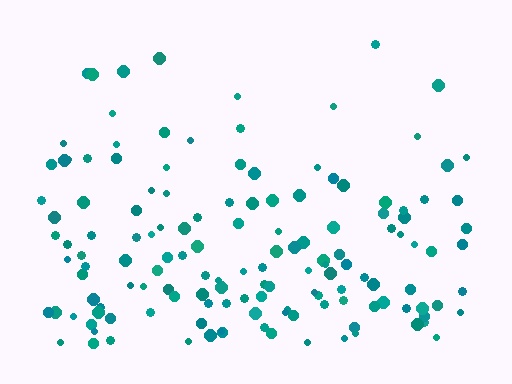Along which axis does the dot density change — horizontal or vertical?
Vertical.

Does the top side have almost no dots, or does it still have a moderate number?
Still a moderate number, just noticeably fewer than the bottom.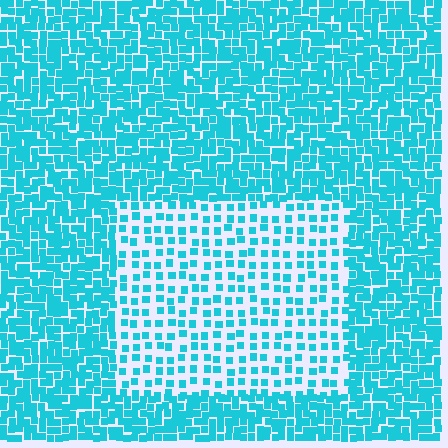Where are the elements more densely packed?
The elements are more densely packed outside the rectangle boundary.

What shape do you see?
I see a rectangle.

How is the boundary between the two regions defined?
The boundary is defined by a change in element density (approximately 2.3x ratio). All elements are the same color, size, and shape.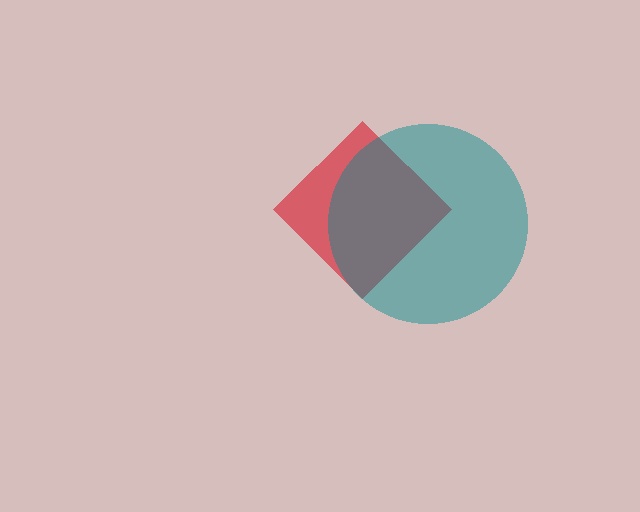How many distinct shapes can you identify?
There are 2 distinct shapes: a red diamond, a teal circle.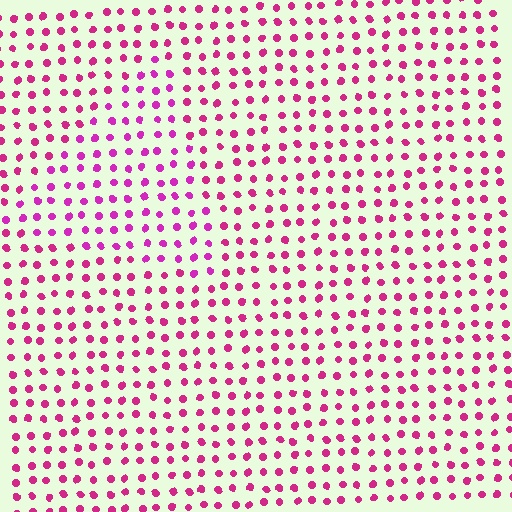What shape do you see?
I see a triangle.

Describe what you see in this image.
The image is filled with small magenta elements in a uniform arrangement. A triangle-shaped region is visible where the elements are tinted to a slightly different hue, forming a subtle color boundary.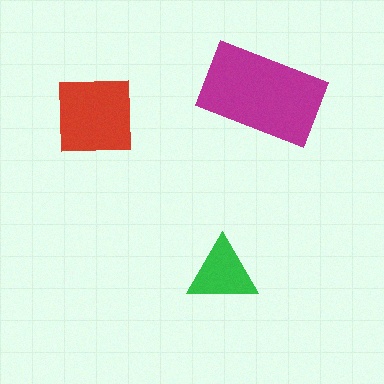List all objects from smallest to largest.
The green triangle, the red square, the magenta rectangle.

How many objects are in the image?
There are 3 objects in the image.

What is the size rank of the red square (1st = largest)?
2nd.